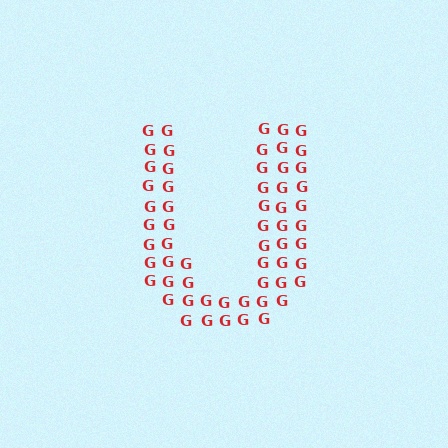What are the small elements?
The small elements are letter G's.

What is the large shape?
The large shape is the letter U.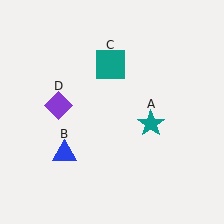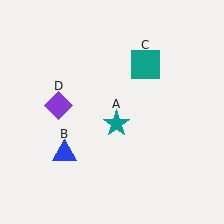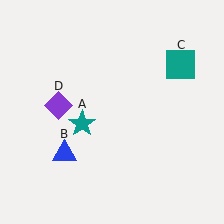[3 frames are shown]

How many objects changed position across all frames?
2 objects changed position: teal star (object A), teal square (object C).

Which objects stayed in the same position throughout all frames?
Blue triangle (object B) and purple diamond (object D) remained stationary.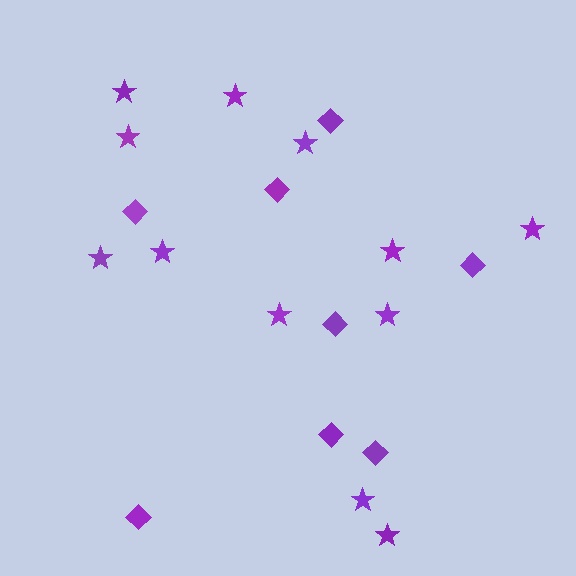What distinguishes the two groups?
There are 2 groups: one group of stars (12) and one group of diamonds (8).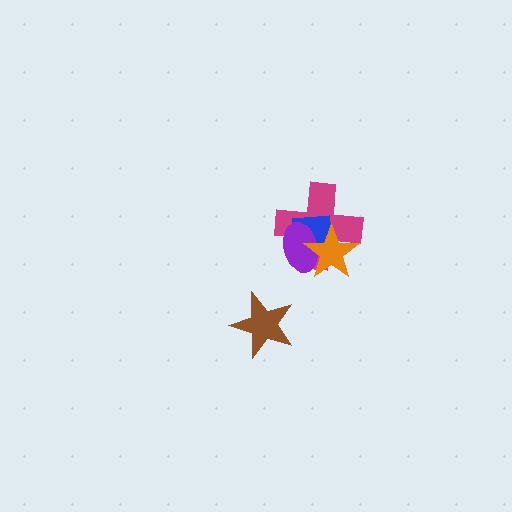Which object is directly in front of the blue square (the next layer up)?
The purple ellipse is directly in front of the blue square.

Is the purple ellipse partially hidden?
Yes, it is partially covered by another shape.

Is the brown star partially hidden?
No, no other shape covers it.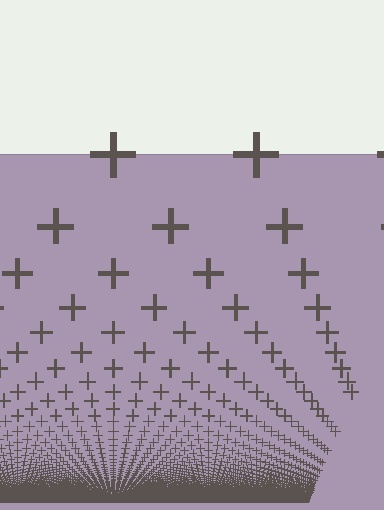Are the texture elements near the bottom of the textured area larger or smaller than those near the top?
Smaller. The gradient is inverted — elements near the bottom are smaller and denser.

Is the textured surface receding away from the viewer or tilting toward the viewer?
The surface appears to tilt toward the viewer. Texture elements get larger and sparser toward the top.